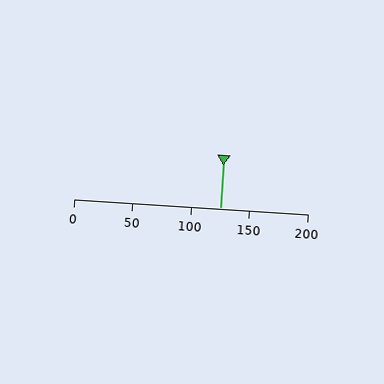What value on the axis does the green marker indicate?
The marker indicates approximately 125.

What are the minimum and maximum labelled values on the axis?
The axis runs from 0 to 200.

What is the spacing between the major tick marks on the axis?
The major ticks are spaced 50 apart.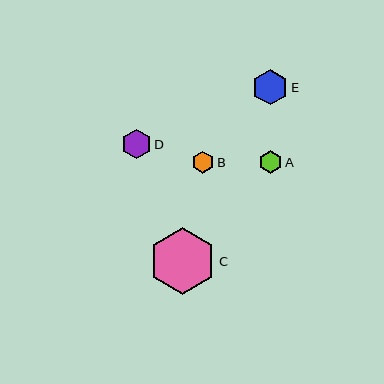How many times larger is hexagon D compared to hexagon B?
Hexagon D is approximately 1.3 times the size of hexagon B.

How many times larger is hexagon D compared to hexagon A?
Hexagon D is approximately 1.3 times the size of hexagon A.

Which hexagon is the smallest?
Hexagon A is the smallest with a size of approximately 22 pixels.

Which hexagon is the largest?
Hexagon C is the largest with a size of approximately 67 pixels.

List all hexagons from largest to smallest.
From largest to smallest: C, E, D, B, A.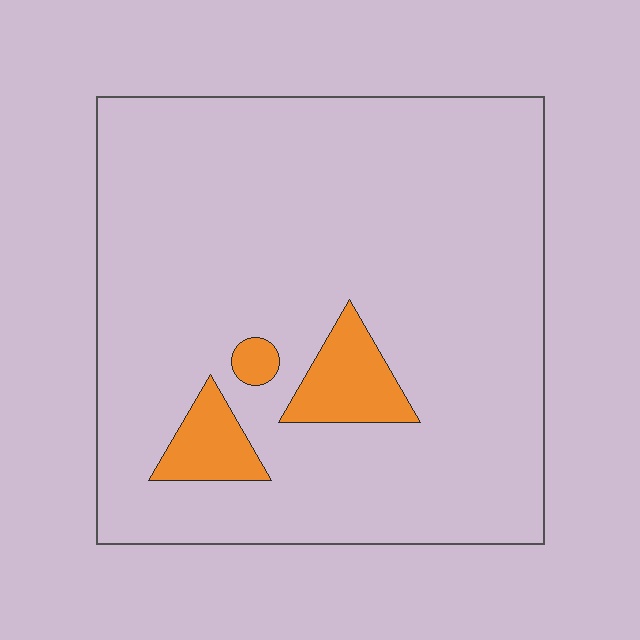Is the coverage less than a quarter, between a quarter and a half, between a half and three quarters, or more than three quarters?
Less than a quarter.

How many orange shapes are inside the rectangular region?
3.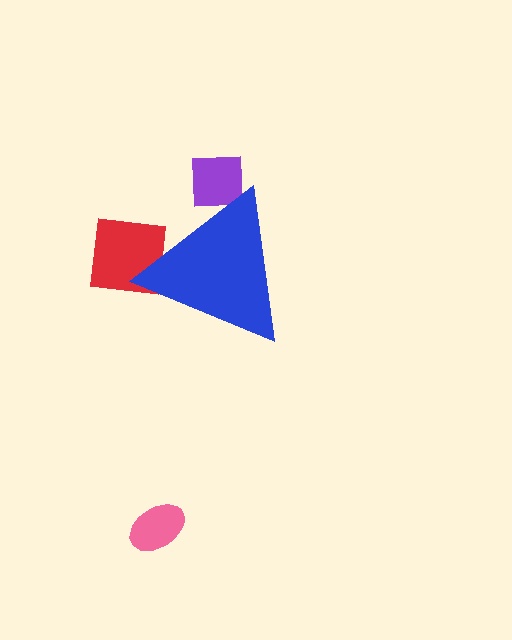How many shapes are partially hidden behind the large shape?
2 shapes are partially hidden.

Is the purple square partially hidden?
Yes, the purple square is partially hidden behind the blue triangle.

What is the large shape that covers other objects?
A blue triangle.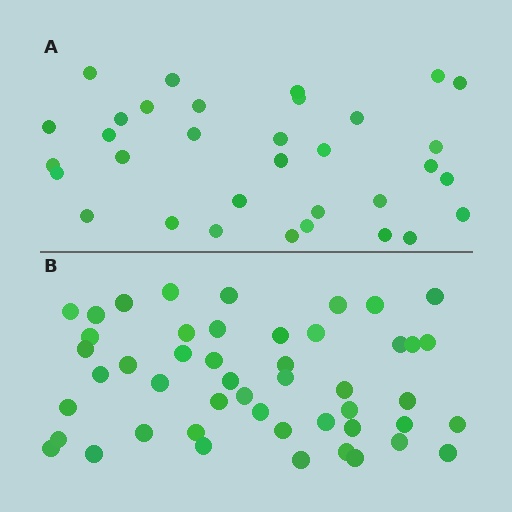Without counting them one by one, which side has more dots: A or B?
Region B (the bottom region) has more dots.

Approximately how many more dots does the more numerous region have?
Region B has approximately 15 more dots than region A.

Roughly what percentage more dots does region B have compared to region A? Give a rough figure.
About 45% more.